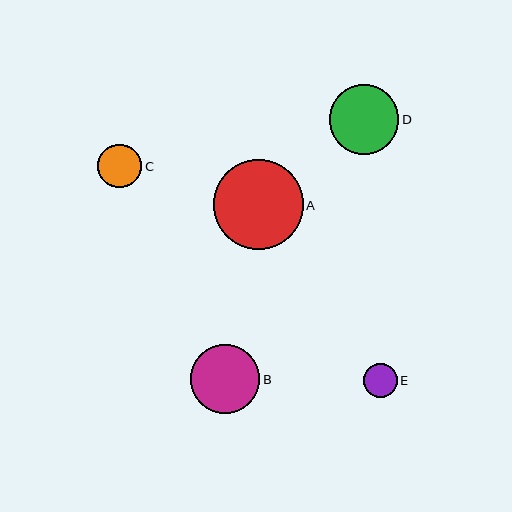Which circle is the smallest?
Circle E is the smallest with a size of approximately 34 pixels.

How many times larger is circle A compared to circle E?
Circle A is approximately 2.7 times the size of circle E.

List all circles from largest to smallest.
From largest to smallest: A, D, B, C, E.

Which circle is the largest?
Circle A is the largest with a size of approximately 90 pixels.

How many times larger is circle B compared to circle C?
Circle B is approximately 1.6 times the size of circle C.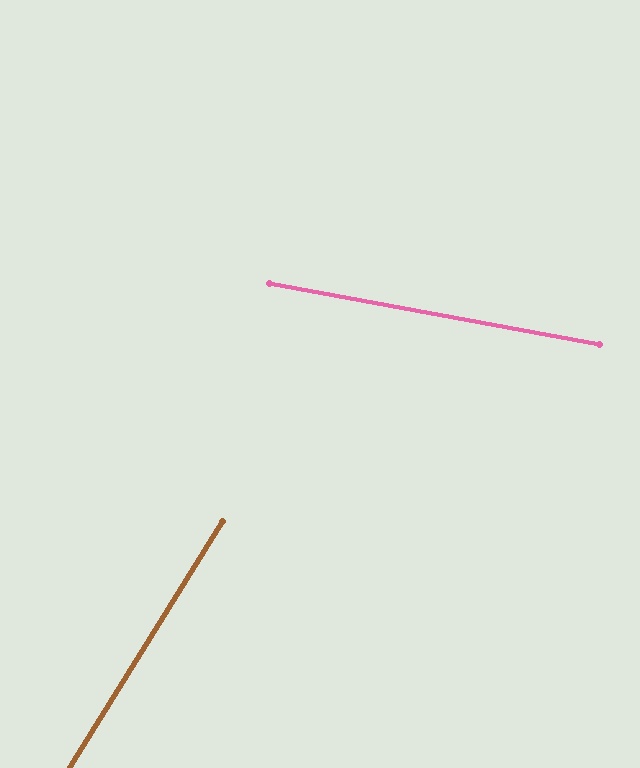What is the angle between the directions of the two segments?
Approximately 68 degrees.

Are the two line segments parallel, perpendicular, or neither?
Neither parallel nor perpendicular — they differ by about 68°.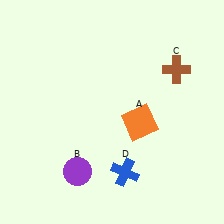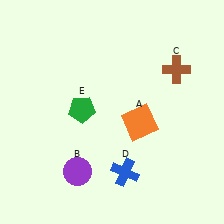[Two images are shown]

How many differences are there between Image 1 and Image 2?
There is 1 difference between the two images.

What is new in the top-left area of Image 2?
A green pentagon (E) was added in the top-left area of Image 2.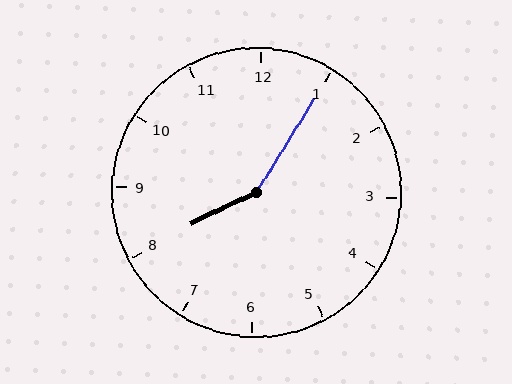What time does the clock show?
8:05.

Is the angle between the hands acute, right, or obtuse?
It is obtuse.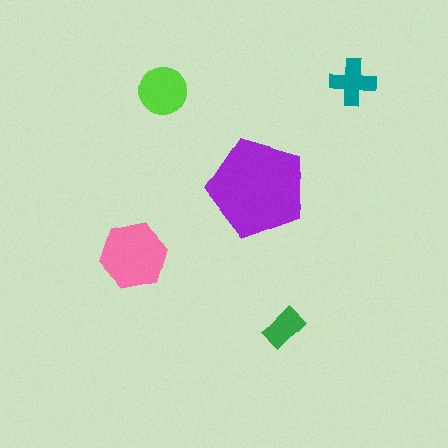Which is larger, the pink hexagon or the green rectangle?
The pink hexagon.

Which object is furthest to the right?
The teal cross is rightmost.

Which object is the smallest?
The green rectangle.